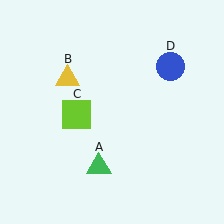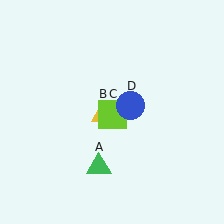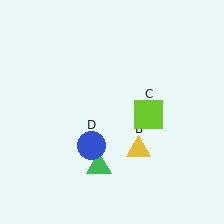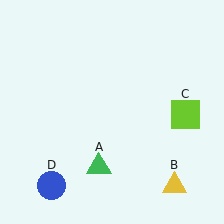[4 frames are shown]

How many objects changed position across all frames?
3 objects changed position: yellow triangle (object B), lime square (object C), blue circle (object D).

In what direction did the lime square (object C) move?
The lime square (object C) moved right.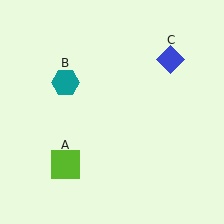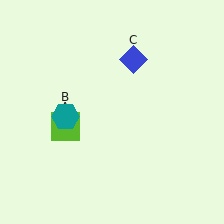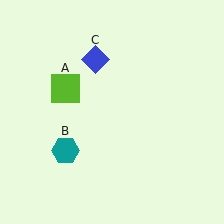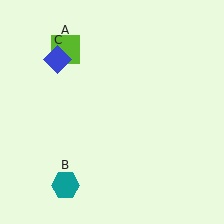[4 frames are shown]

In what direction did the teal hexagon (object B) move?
The teal hexagon (object B) moved down.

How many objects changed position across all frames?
3 objects changed position: lime square (object A), teal hexagon (object B), blue diamond (object C).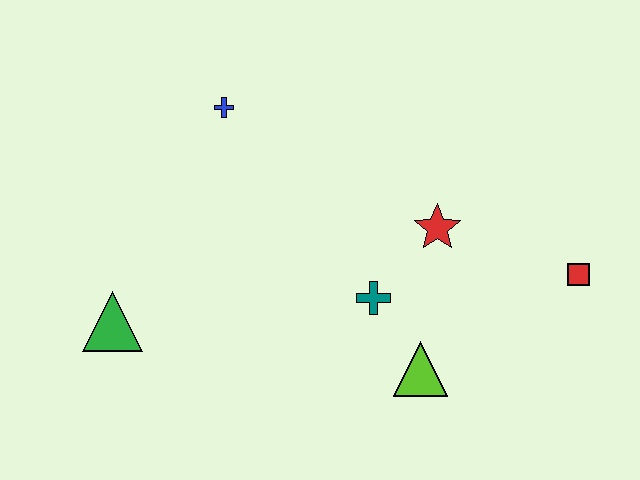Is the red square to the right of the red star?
Yes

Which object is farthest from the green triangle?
The red square is farthest from the green triangle.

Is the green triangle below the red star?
Yes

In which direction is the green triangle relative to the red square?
The green triangle is to the left of the red square.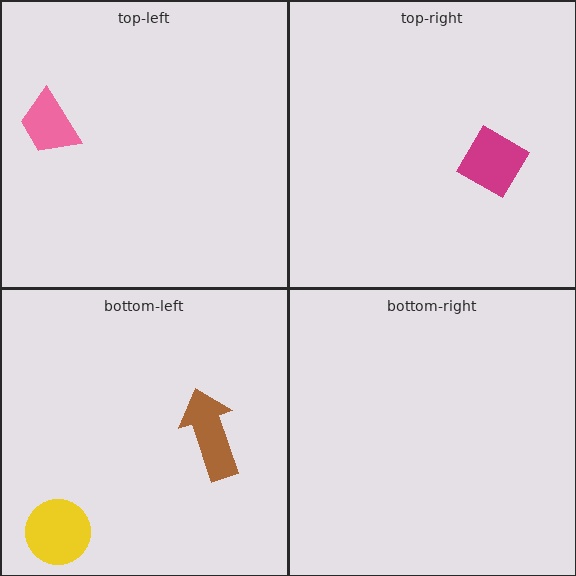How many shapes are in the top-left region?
1.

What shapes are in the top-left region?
The pink trapezoid.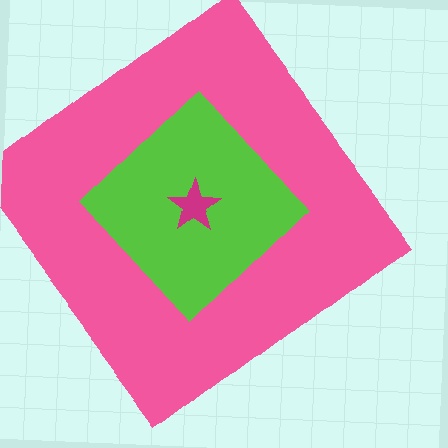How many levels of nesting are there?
3.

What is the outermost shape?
The pink diamond.